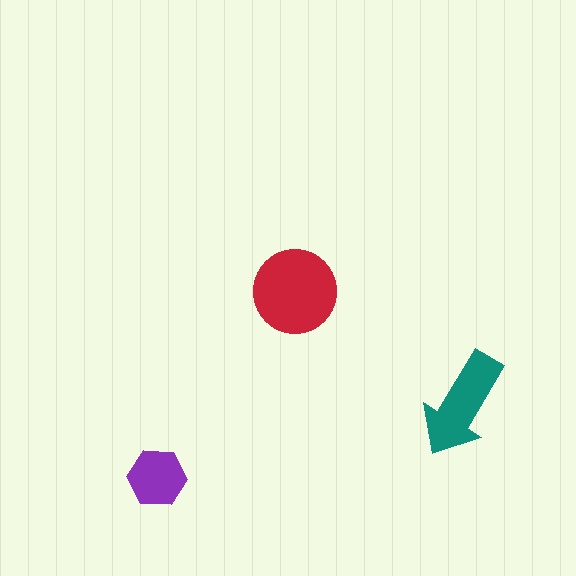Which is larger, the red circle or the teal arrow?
The red circle.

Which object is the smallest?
The purple hexagon.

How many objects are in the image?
There are 3 objects in the image.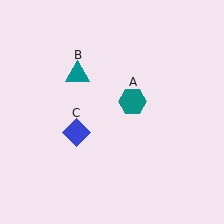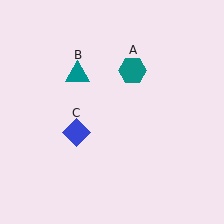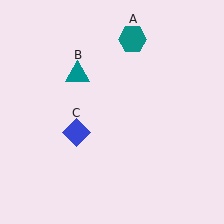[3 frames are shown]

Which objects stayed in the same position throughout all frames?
Teal triangle (object B) and blue diamond (object C) remained stationary.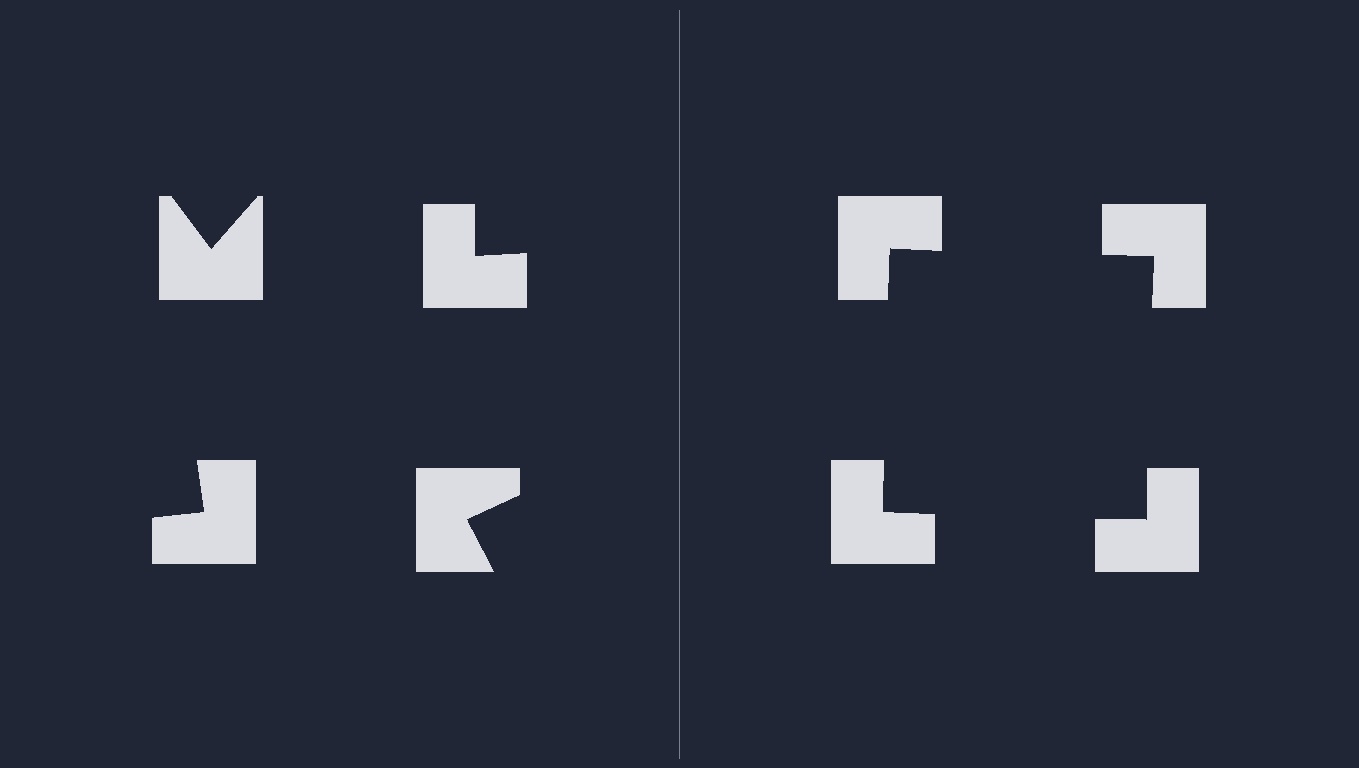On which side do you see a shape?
An illusory square appears on the right side. On the left side the wedge cuts are rotated, so no coherent shape forms.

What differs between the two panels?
The notched squares are positioned identically on both sides; only the wedge orientations differ. On the right they align to a square; on the left they are misaligned.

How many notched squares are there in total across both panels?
8 — 4 on each side.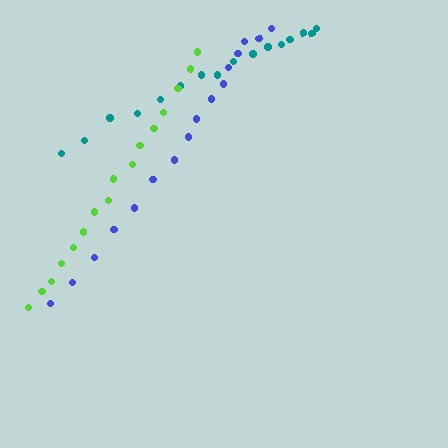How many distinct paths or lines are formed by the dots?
There are 3 distinct paths.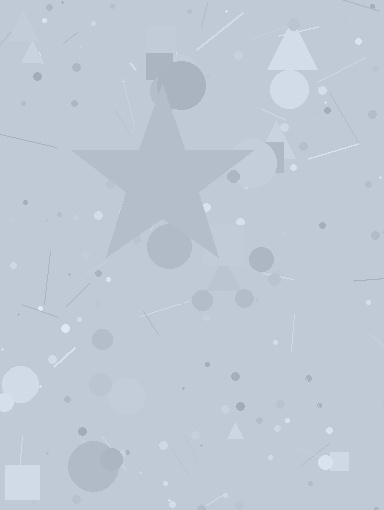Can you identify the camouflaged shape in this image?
The camouflaged shape is a star.